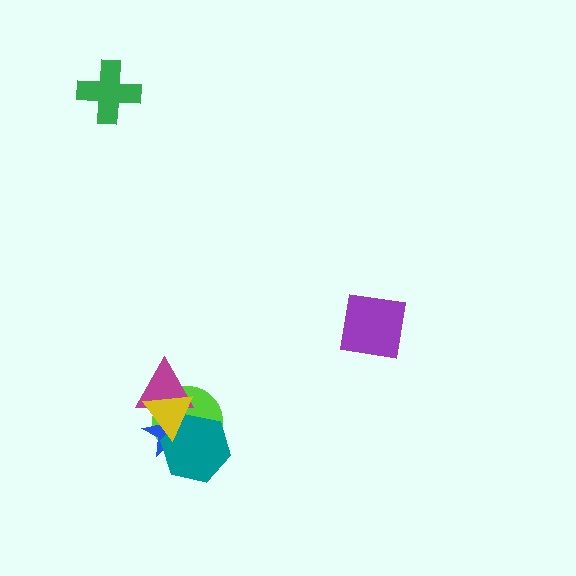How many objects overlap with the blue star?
4 objects overlap with the blue star.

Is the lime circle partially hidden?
Yes, it is partially covered by another shape.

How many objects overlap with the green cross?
0 objects overlap with the green cross.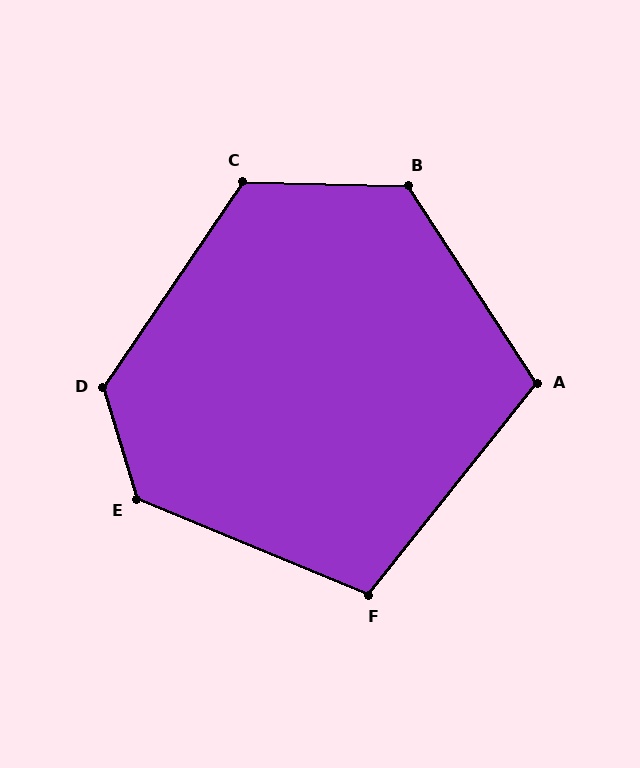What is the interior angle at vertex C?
Approximately 123 degrees (obtuse).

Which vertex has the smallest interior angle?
F, at approximately 106 degrees.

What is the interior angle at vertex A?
Approximately 108 degrees (obtuse).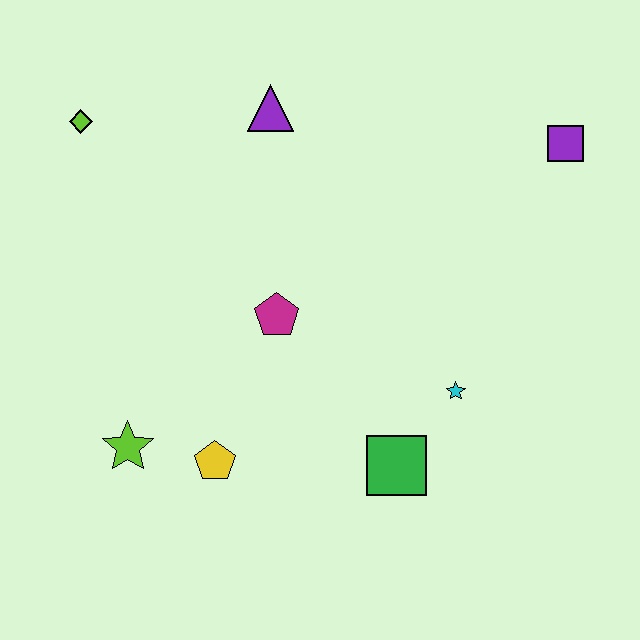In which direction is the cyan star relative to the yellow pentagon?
The cyan star is to the right of the yellow pentagon.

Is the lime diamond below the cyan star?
No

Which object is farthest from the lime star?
The purple square is farthest from the lime star.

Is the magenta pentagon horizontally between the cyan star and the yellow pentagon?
Yes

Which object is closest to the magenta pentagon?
The yellow pentagon is closest to the magenta pentagon.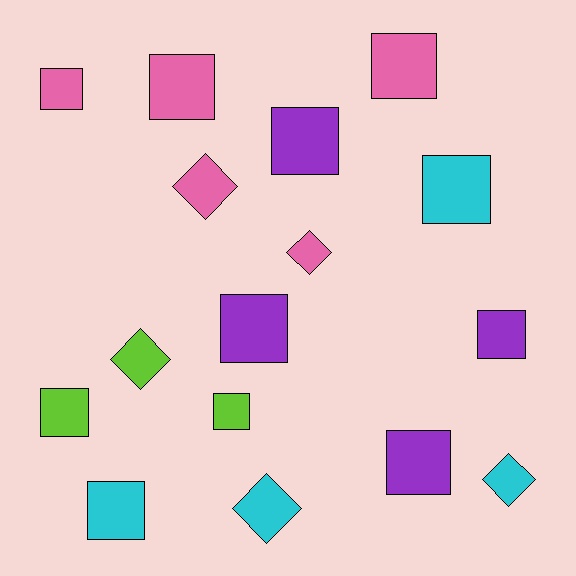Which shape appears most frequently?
Square, with 11 objects.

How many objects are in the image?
There are 16 objects.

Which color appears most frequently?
Pink, with 5 objects.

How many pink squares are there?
There are 3 pink squares.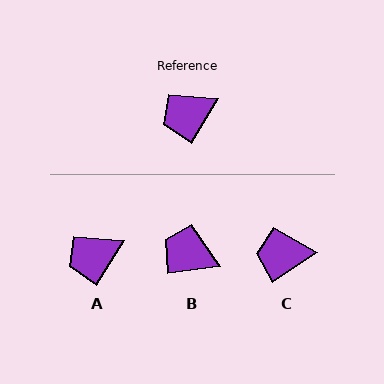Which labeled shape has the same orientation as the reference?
A.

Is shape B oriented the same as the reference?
No, it is off by about 51 degrees.